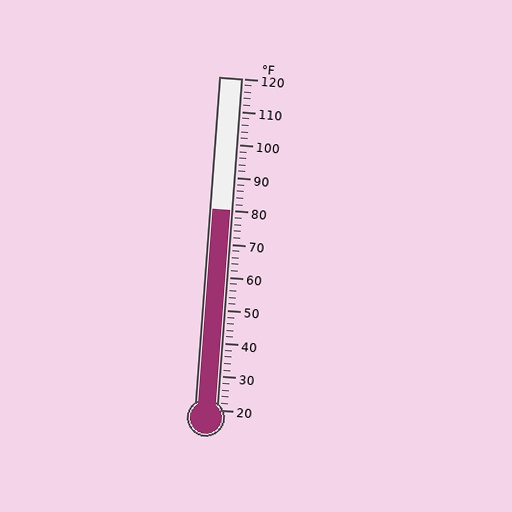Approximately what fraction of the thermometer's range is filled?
The thermometer is filled to approximately 60% of its range.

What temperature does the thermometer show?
The thermometer shows approximately 80°F.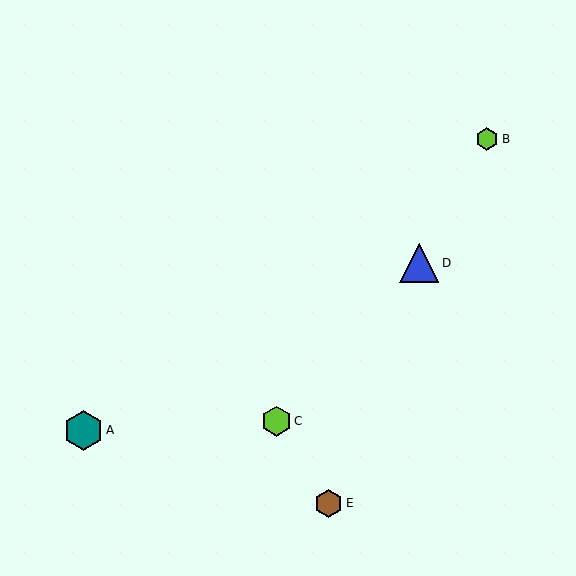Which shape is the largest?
The teal hexagon (labeled A) is the largest.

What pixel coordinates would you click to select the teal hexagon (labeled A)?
Click at (83, 431) to select the teal hexagon A.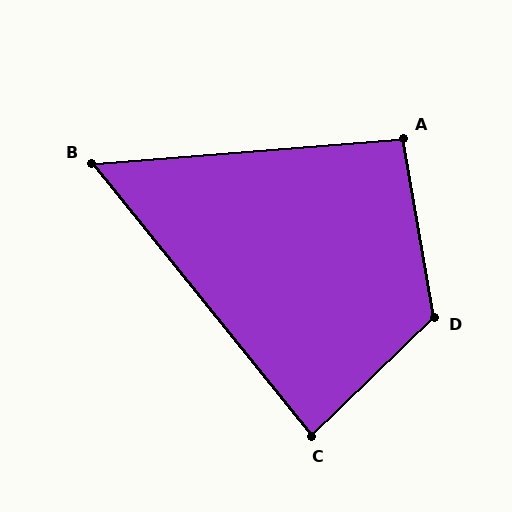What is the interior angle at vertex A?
Approximately 95 degrees (obtuse).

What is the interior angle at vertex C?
Approximately 85 degrees (acute).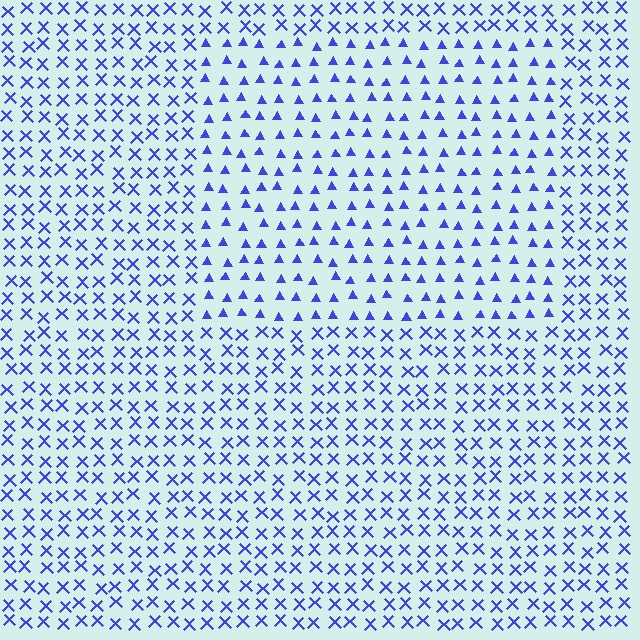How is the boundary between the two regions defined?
The boundary is defined by a change in element shape: triangles inside vs. X marks outside. All elements share the same color and spacing.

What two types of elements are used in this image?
The image uses triangles inside the rectangle region and X marks outside it.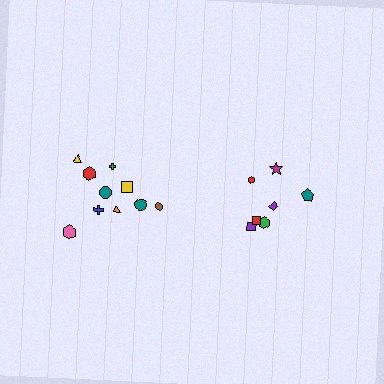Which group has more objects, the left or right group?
The left group.